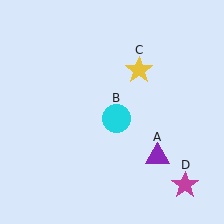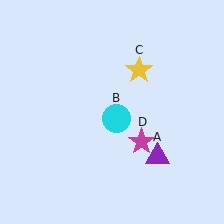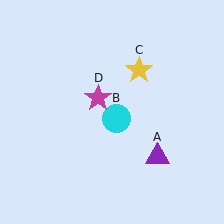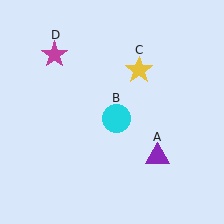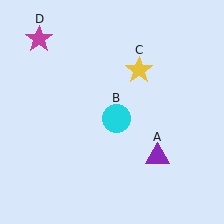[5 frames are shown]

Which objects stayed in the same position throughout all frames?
Purple triangle (object A) and cyan circle (object B) and yellow star (object C) remained stationary.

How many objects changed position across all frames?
1 object changed position: magenta star (object D).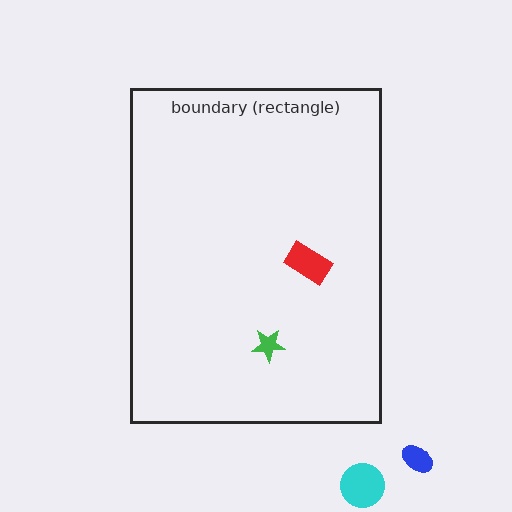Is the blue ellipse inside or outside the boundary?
Outside.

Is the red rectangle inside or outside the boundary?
Inside.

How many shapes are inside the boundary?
2 inside, 2 outside.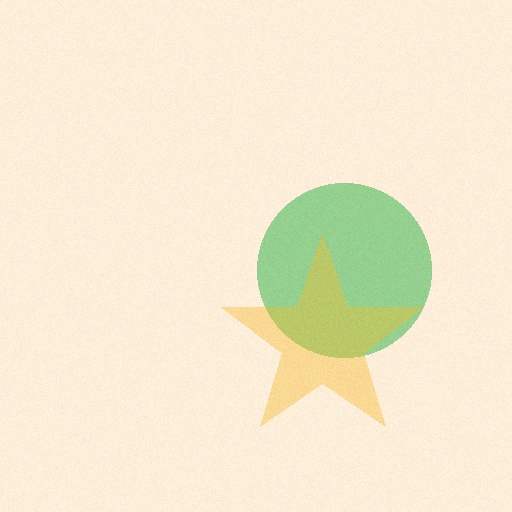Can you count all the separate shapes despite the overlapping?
Yes, there are 2 separate shapes.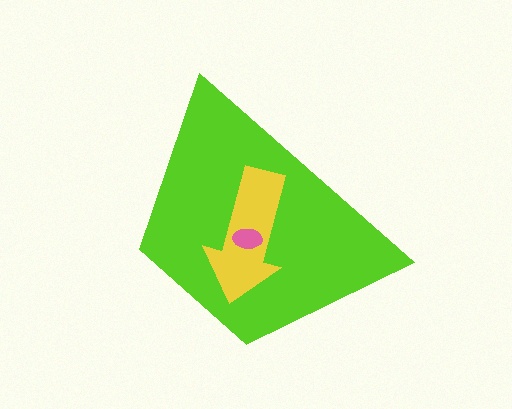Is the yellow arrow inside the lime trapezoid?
Yes.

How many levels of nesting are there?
3.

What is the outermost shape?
The lime trapezoid.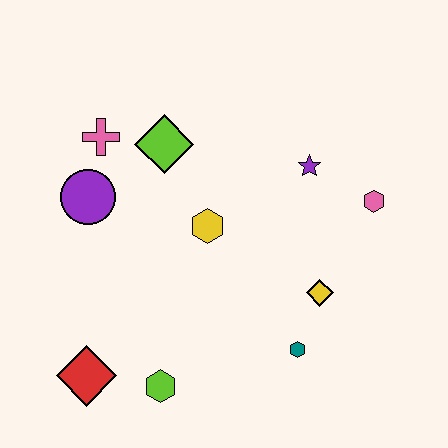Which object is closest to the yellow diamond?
The teal hexagon is closest to the yellow diamond.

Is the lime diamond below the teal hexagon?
No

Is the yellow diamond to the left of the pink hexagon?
Yes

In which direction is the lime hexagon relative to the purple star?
The lime hexagon is below the purple star.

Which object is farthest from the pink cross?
The teal hexagon is farthest from the pink cross.